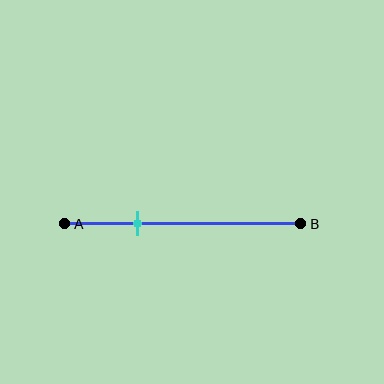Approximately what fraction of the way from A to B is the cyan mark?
The cyan mark is approximately 30% of the way from A to B.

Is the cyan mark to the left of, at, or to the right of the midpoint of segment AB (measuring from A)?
The cyan mark is to the left of the midpoint of segment AB.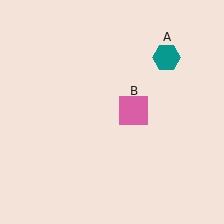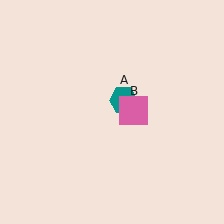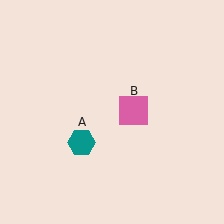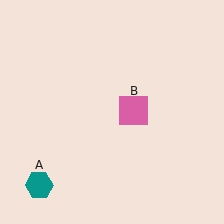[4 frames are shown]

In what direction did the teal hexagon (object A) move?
The teal hexagon (object A) moved down and to the left.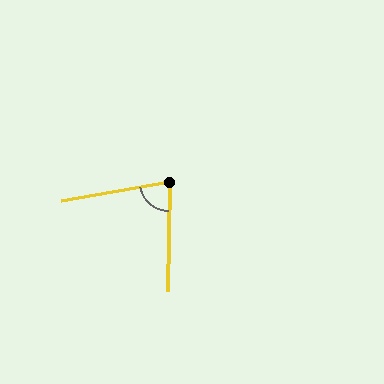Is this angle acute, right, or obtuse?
It is acute.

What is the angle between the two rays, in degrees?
Approximately 79 degrees.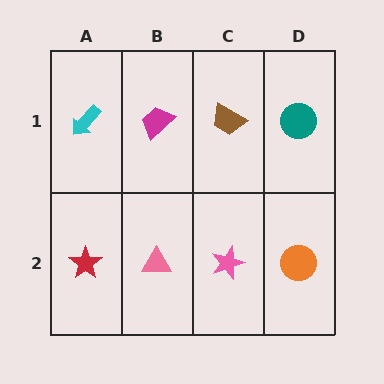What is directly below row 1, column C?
A pink star.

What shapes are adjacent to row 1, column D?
An orange circle (row 2, column D), a brown trapezoid (row 1, column C).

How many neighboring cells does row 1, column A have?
2.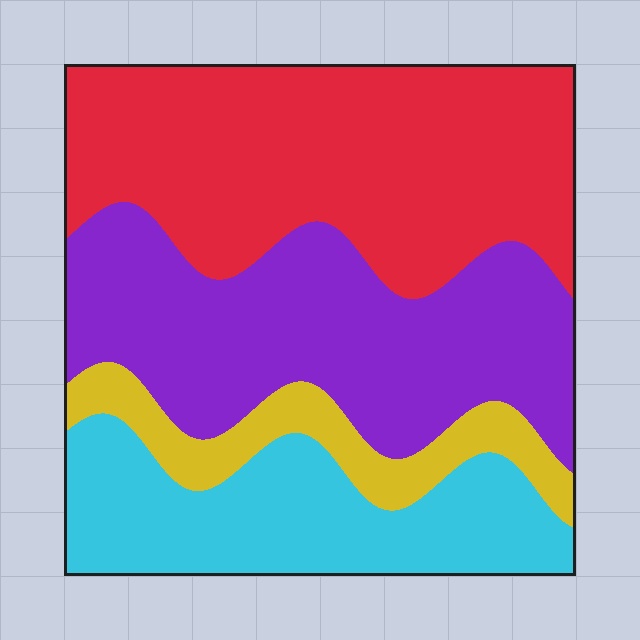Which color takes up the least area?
Yellow, at roughly 10%.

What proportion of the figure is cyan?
Cyan covers around 20% of the figure.